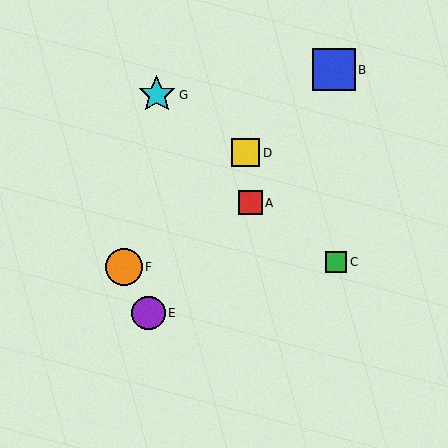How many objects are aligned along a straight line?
3 objects (B, D, F) are aligned along a straight line.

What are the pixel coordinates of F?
Object F is at (124, 267).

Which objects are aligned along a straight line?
Objects B, D, F are aligned along a straight line.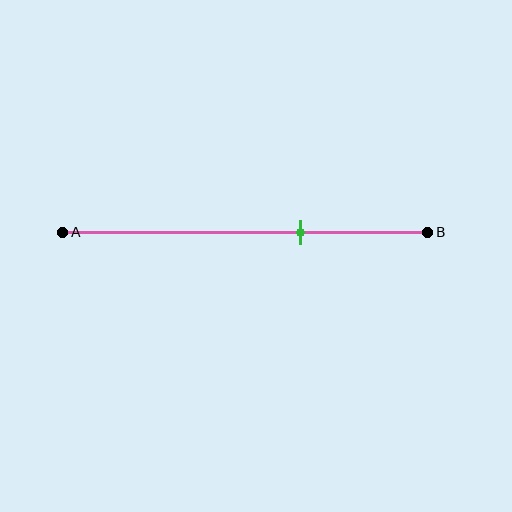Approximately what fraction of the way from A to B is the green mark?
The green mark is approximately 65% of the way from A to B.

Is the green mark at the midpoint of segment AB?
No, the mark is at about 65% from A, not at the 50% midpoint.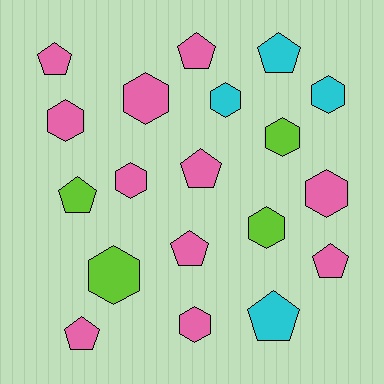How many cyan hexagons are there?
There are 2 cyan hexagons.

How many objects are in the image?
There are 19 objects.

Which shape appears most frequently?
Hexagon, with 10 objects.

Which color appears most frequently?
Pink, with 11 objects.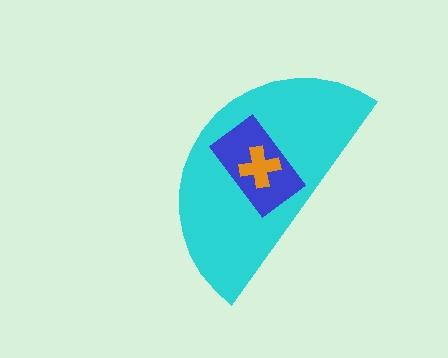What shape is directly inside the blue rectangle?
The orange cross.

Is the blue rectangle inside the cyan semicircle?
Yes.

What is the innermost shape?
The orange cross.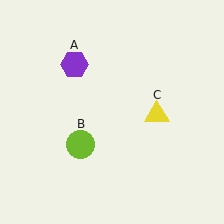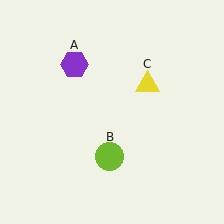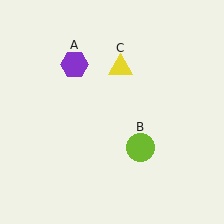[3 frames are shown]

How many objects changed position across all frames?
2 objects changed position: lime circle (object B), yellow triangle (object C).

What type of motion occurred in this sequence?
The lime circle (object B), yellow triangle (object C) rotated counterclockwise around the center of the scene.